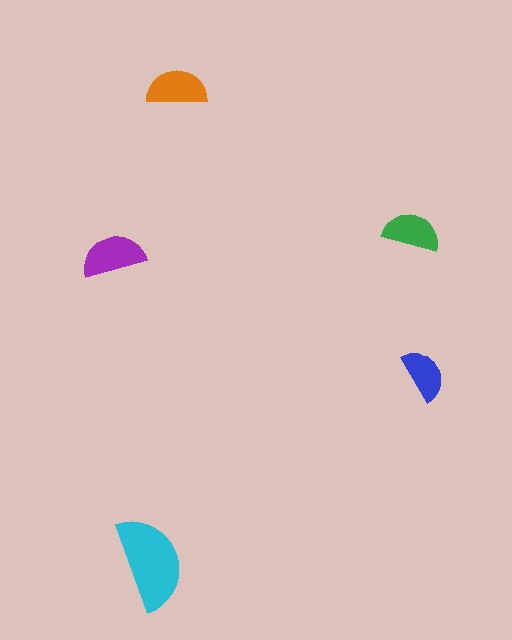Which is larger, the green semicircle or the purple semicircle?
The purple one.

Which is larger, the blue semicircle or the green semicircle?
The green one.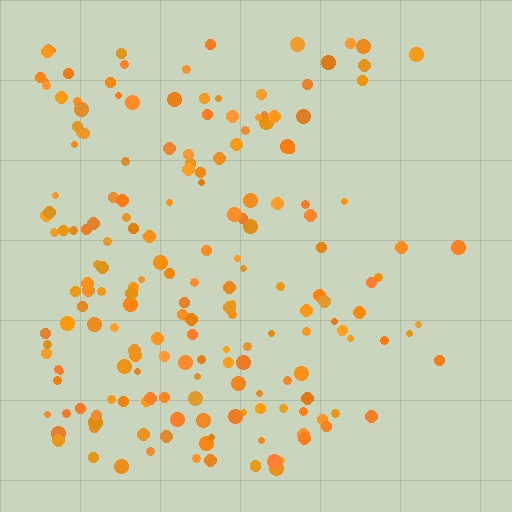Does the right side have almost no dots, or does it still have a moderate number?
Still a moderate number, just noticeably fewer than the left.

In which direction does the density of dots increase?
From right to left, with the left side densest.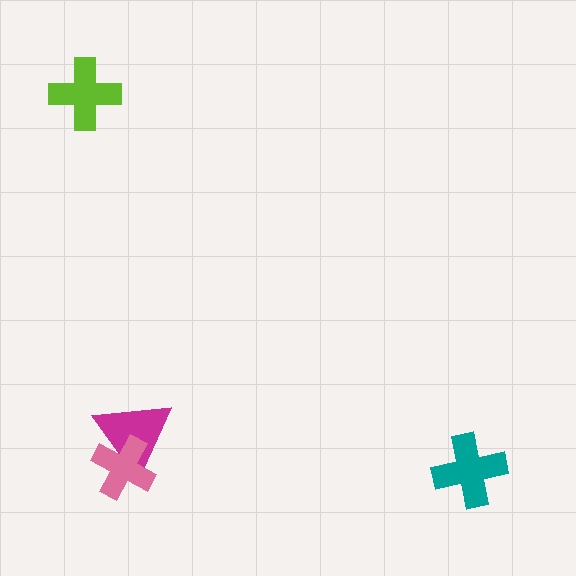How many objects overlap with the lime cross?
0 objects overlap with the lime cross.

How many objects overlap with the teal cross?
0 objects overlap with the teal cross.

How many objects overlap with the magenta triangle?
1 object overlaps with the magenta triangle.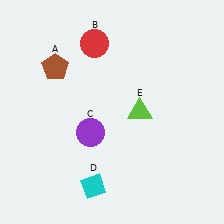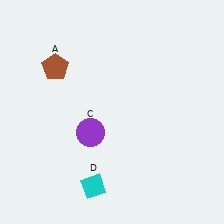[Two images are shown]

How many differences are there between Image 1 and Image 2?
There are 2 differences between the two images.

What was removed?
The red circle (B), the lime triangle (E) were removed in Image 2.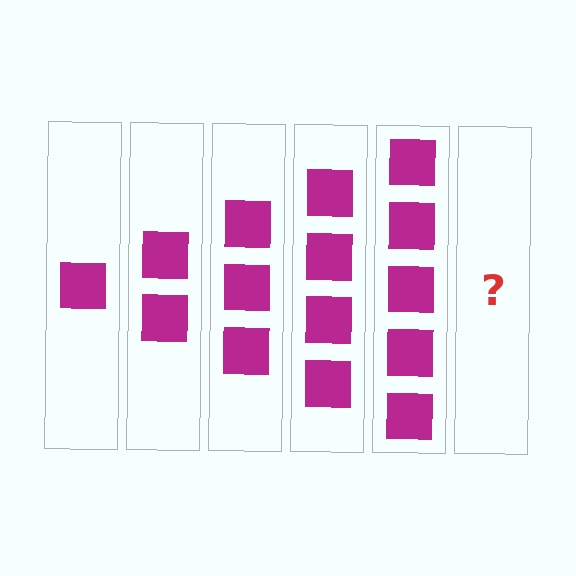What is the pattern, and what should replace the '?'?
The pattern is that each step adds one more square. The '?' should be 6 squares.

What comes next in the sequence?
The next element should be 6 squares.